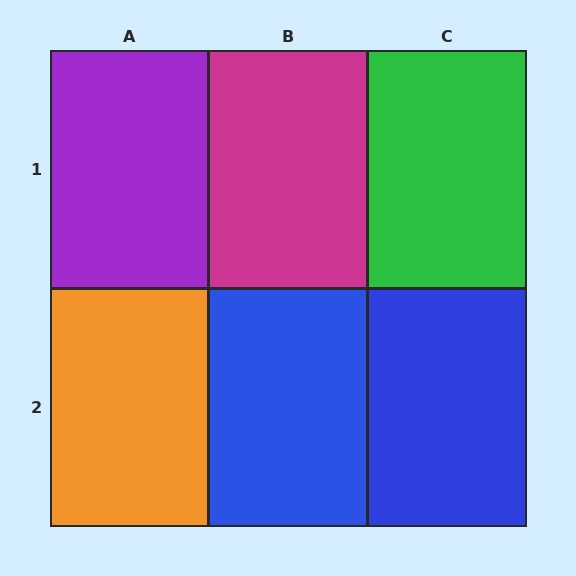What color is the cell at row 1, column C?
Green.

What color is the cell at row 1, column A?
Purple.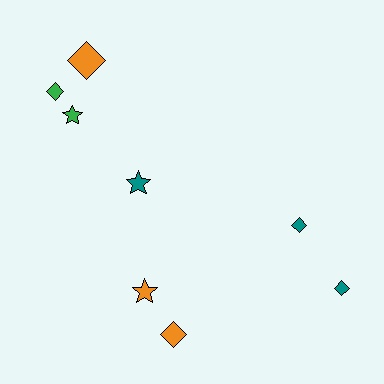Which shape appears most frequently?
Diamond, with 5 objects.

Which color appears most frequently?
Teal, with 3 objects.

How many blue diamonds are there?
There are no blue diamonds.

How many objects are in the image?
There are 8 objects.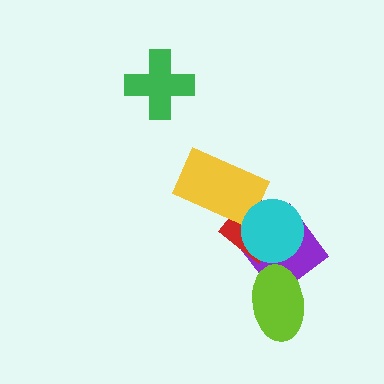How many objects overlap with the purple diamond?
3 objects overlap with the purple diamond.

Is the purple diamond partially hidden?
Yes, it is partially covered by another shape.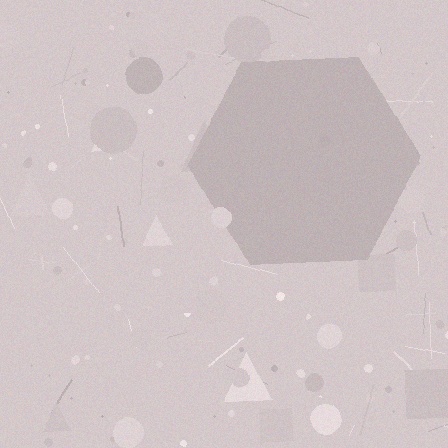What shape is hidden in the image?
A hexagon is hidden in the image.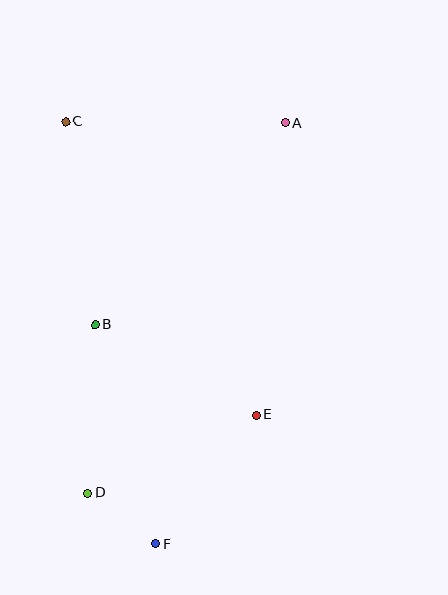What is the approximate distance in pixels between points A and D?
The distance between A and D is approximately 419 pixels.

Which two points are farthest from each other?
Points A and F are farthest from each other.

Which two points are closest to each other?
Points D and F are closest to each other.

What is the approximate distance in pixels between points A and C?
The distance between A and C is approximately 219 pixels.